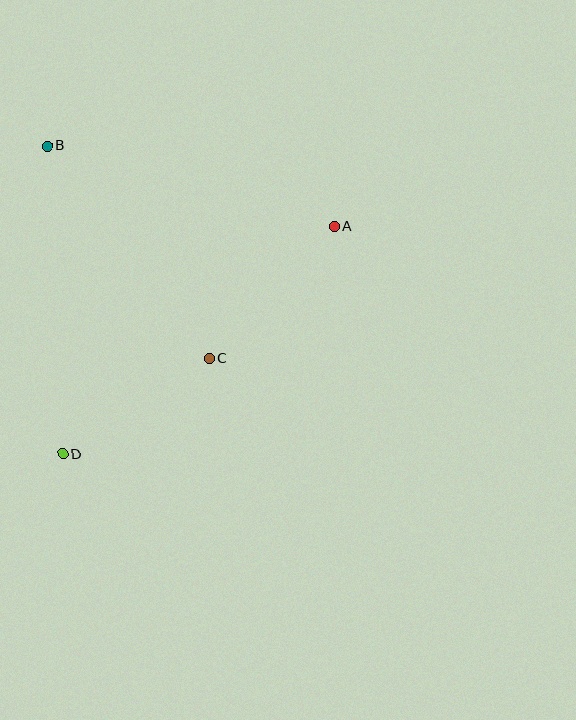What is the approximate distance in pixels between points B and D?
The distance between B and D is approximately 309 pixels.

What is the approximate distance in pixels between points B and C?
The distance between B and C is approximately 267 pixels.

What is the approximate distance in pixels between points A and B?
The distance between A and B is approximately 298 pixels.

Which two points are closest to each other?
Points C and D are closest to each other.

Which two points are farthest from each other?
Points A and D are farthest from each other.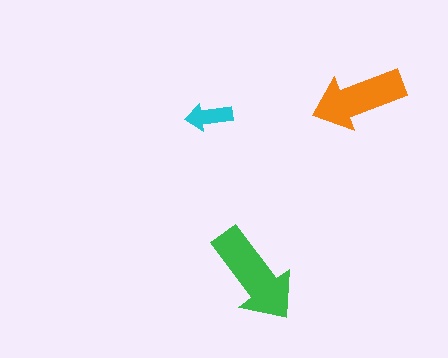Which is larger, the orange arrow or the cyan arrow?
The orange one.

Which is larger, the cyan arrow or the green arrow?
The green one.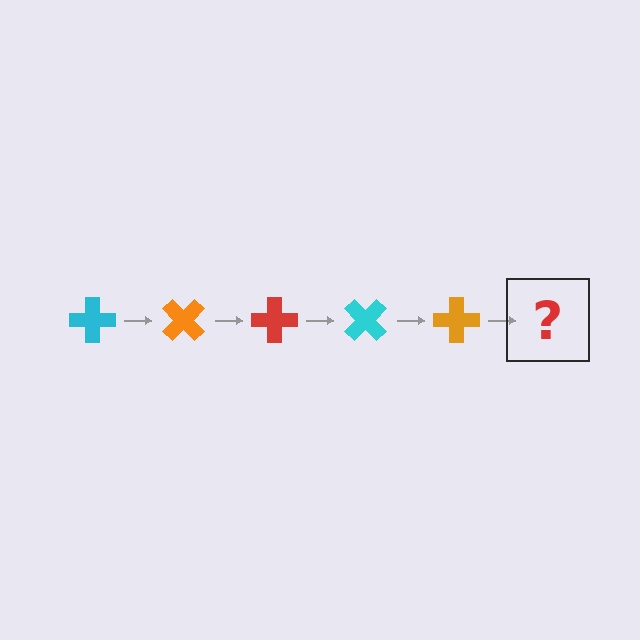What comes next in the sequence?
The next element should be a red cross, rotated 225 degrees from the start.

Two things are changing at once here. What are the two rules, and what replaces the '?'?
The two rules are that it rotates 45 degrees each step and the color cycles through cyan, orange, and red. The '?' should be a red cross, rotated 225 degrees from the start.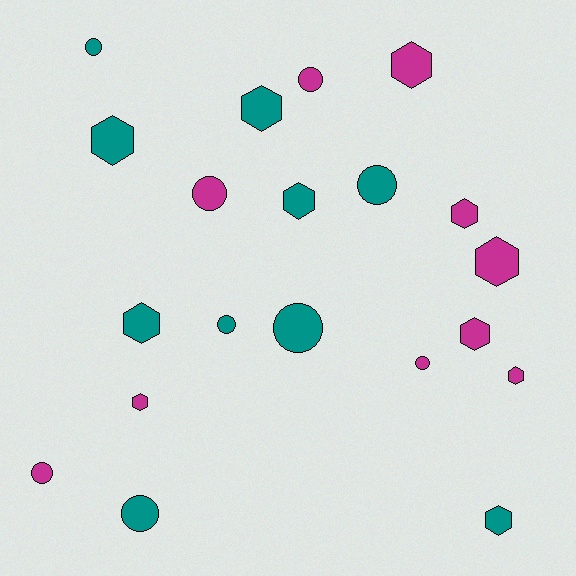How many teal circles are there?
There are 5 teal circles.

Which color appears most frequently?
Teal, with 10 objects.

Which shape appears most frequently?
Hexagon, with 11 objects.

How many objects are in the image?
There are 20 objects.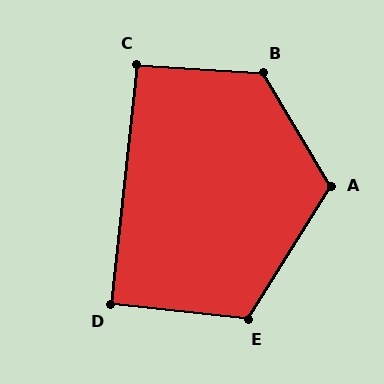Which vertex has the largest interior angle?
B, at approximately 124 degrees.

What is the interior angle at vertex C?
Approximately 93 degrees (approximately right).